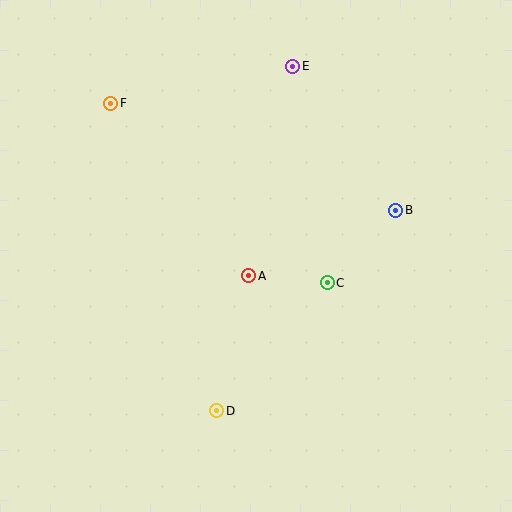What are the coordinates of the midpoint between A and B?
The midpoint between A and B is at (322, 243).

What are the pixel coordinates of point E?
Point E is at (293, 66).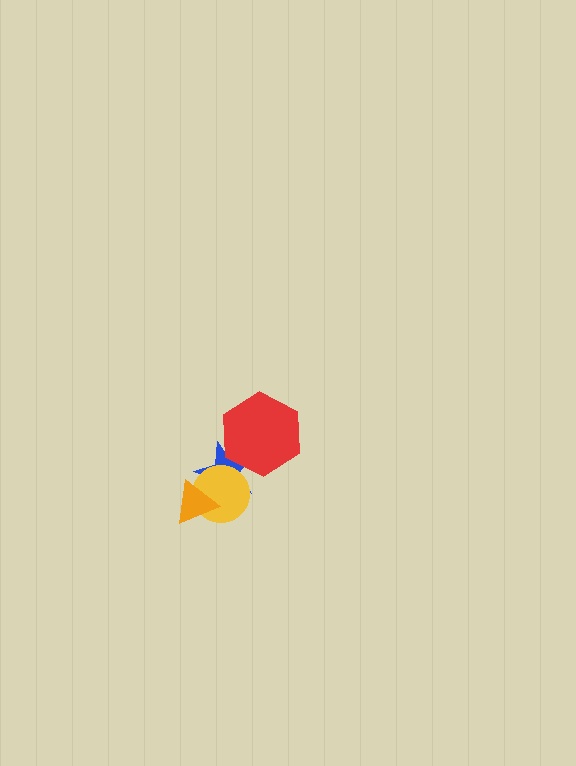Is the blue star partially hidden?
Yes, it is partially covered by another shape.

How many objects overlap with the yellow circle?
2 objects overlap with the yellow circle.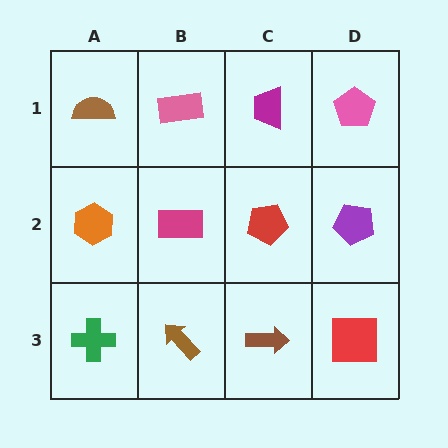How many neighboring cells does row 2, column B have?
4.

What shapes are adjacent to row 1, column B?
A magenta rectangle (row 2, column B), a brown semicircle (row 1, column A), a magenta trapezoid (row 1, column C).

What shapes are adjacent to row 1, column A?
An orange hexagon (row 2, column A), a pink rectangle (row 1, column B).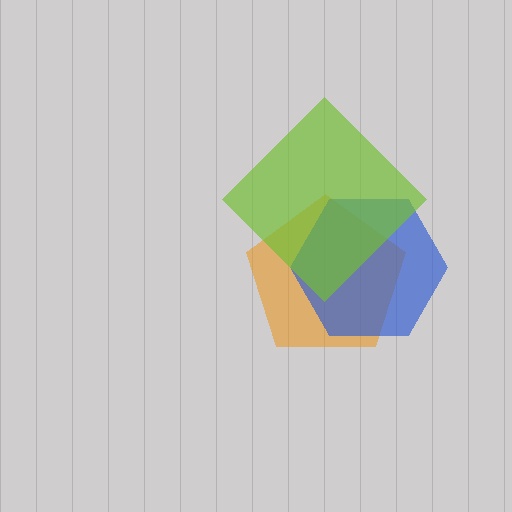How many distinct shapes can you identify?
There are 3 distinct shapes: an orange pentagon, a blue hexagon, a lime diamond.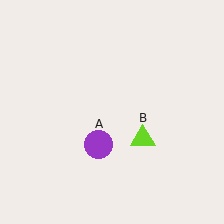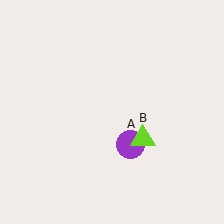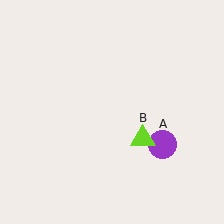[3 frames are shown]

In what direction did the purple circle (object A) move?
The purple circle (object A) moved right.